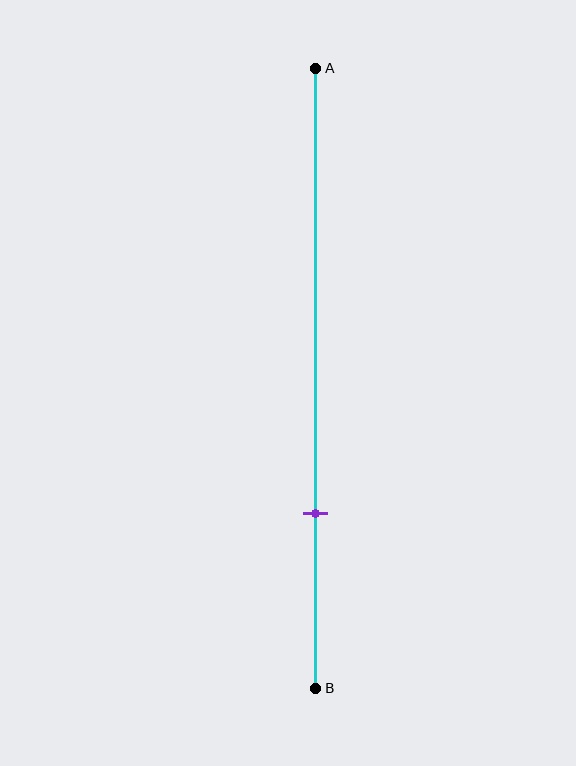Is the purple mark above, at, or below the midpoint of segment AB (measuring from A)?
The purple mark is below the midpoint of segment AB.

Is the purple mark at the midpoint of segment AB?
No, the mark is at about 70% from A, not at the 50% midpoint.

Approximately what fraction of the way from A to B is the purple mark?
The purple mark is approximately 70% of the way from A to B.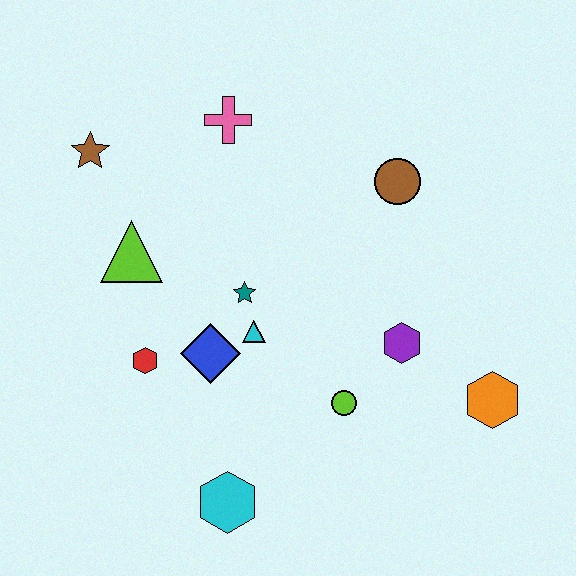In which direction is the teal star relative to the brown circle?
The teal star is to the left of the brown circle.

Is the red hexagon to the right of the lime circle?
No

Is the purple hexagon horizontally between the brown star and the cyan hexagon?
No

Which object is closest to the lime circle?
The purple hexagon is closest to the lime circle.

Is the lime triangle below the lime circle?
No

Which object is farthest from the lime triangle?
The orange hexagon is farthest from the lime triangle.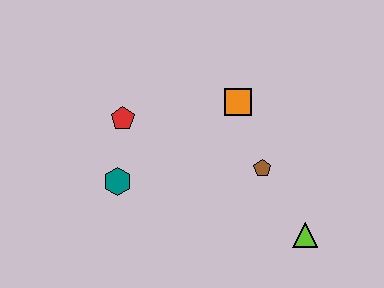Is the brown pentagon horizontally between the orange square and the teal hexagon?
No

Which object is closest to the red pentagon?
The teal hexagon is closest to the red pentagon.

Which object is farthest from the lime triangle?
The red pentagon is farthest from the lime triangle.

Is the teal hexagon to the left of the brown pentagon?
Yes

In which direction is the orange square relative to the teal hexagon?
The orange square is to the right of the teal hexagon.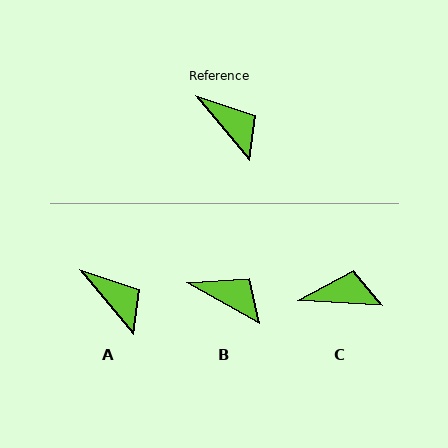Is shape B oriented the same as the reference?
No, it is off by about 21 degrees.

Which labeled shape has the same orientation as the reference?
A.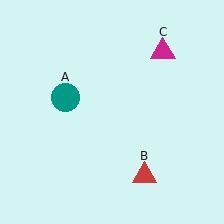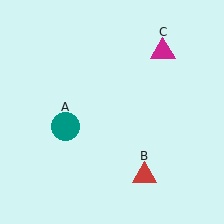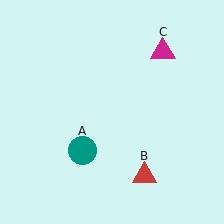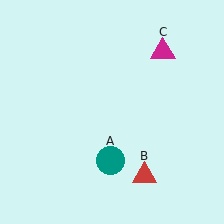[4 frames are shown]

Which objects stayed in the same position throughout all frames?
Red triangle (object B) and magenta triangle (object C) remained stationary.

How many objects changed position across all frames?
1 object changed position: teal circle (object A).